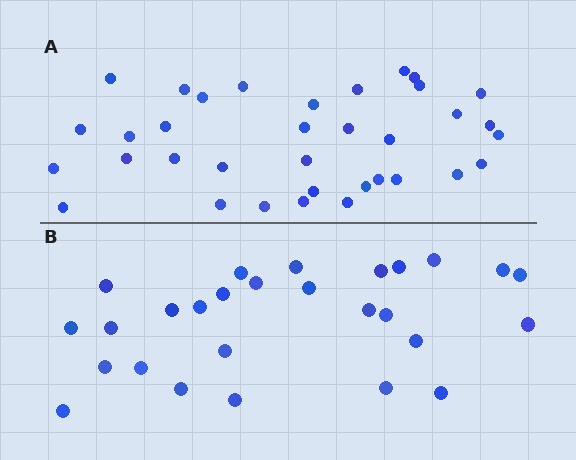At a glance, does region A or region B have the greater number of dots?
Region A (the top region) has more dots.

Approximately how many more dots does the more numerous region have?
Region A has roughly 8 or so more dots than region B.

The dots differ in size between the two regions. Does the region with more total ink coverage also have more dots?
No. Region B has more total ink coverage because its dots are larger, but region A actually contains more individual dots. Total area can be misleading — the number of items is what matters here.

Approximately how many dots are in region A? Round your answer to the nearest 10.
About 40 dots. (The exact count is 35, which rounds to 40.)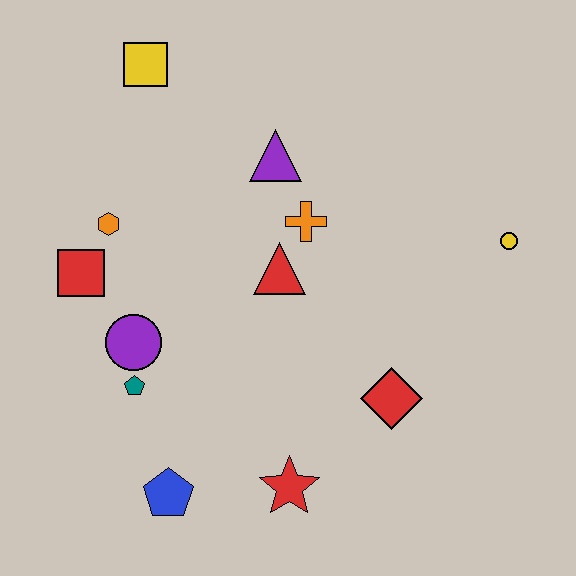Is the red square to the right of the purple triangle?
No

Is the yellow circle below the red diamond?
No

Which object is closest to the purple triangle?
The orange cross is closest to the purple triangle.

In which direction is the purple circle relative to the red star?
The purple circle is to the left of the red star.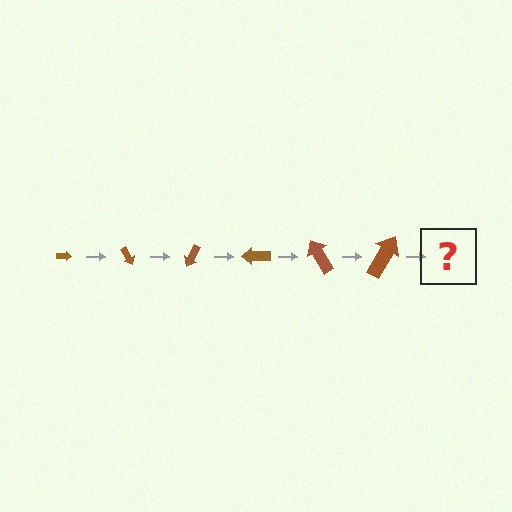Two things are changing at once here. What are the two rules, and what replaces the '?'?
The two rules are that the arrow grows larger each step and it rotates 60 degrees each step. The '?' should be an arrow, larger than the previous one and rotated 360 degrees from the start.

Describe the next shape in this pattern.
It should be an arrow, larger than the previous one and rotated 360 degrees from the start.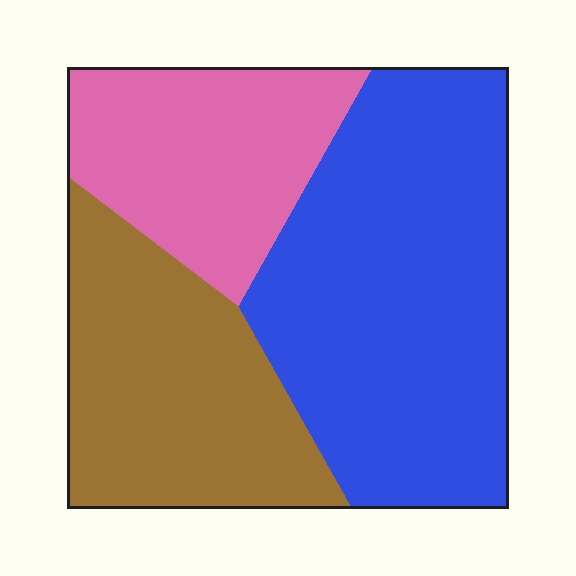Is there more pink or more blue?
Blue.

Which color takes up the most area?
Blue, at roughly 45%.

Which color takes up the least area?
Pink, at roughly 25%.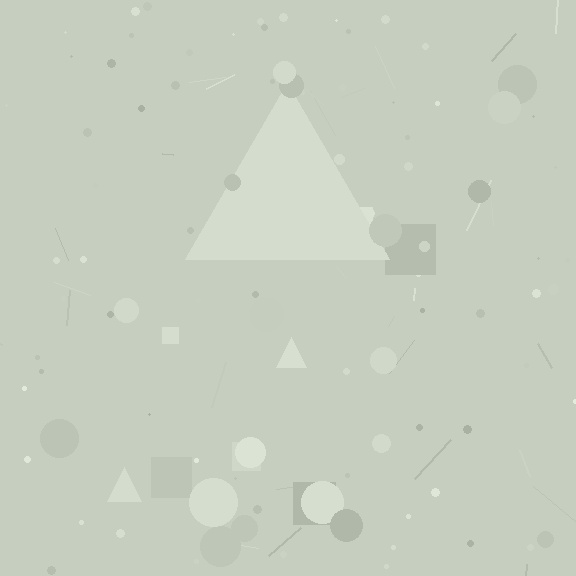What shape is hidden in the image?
A triangle is hidden in the image.